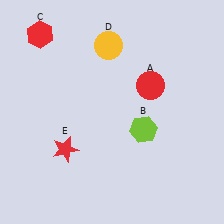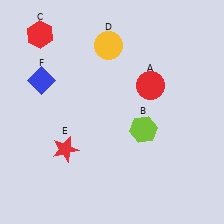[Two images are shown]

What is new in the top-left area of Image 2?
A blue diamond (F) was added in the top-left area of Image 2.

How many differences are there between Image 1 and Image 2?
There is 1 difference between the two images.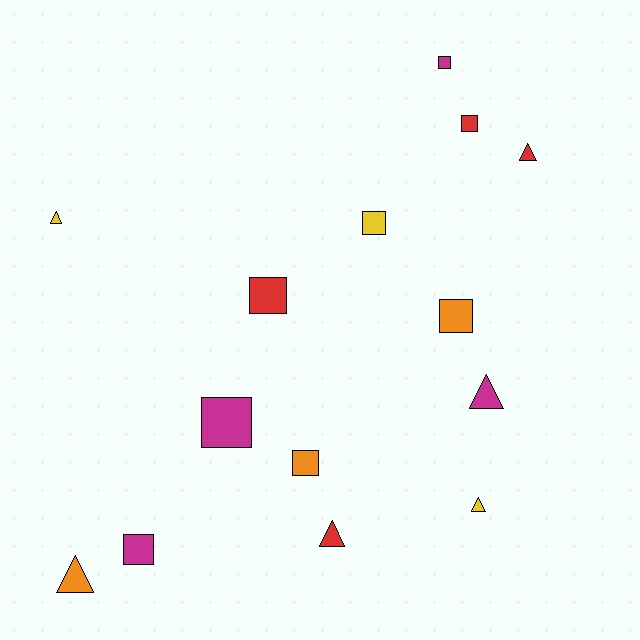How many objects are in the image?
There are 14 objects.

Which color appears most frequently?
Magenta, with 4 objects.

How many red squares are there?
There are 2 red squares.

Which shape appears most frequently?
Square, with 8 objects.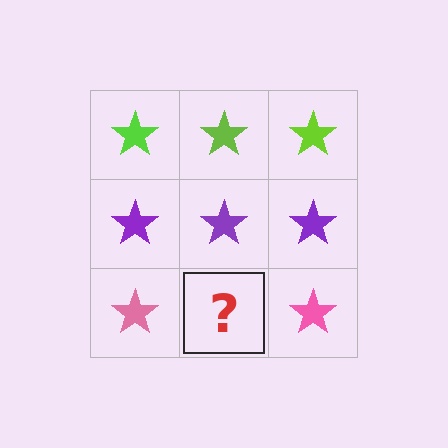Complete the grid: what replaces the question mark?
The question mark should be replaced with a pink star.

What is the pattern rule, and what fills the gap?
The rule is that each row has a consistent color. The gap should be filled with a pink star.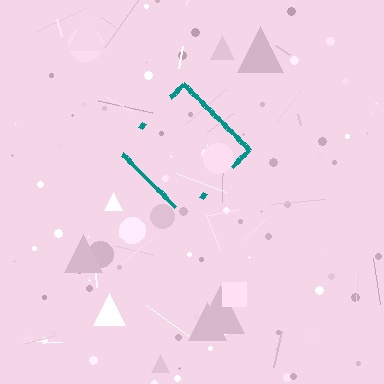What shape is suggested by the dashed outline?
The dashed outline suggests a diamond.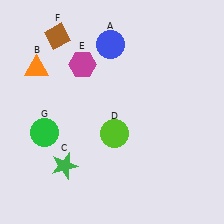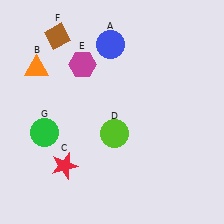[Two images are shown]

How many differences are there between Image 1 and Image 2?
There is 1 difference between the two images.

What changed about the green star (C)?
In Image 1, C is green. In Image 2, it changed to red.